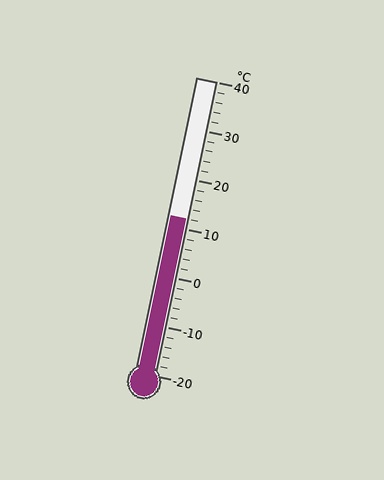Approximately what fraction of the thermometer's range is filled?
The thermometer is filled to approximately 55% of its range.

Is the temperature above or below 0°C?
The temperature is above 0°C.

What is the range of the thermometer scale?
The thermometer scale ranges from -20°C to 40°C.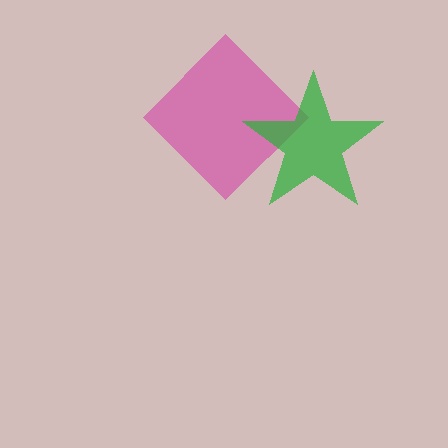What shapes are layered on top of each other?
The layered shapes are: a magenta diamond, a green star.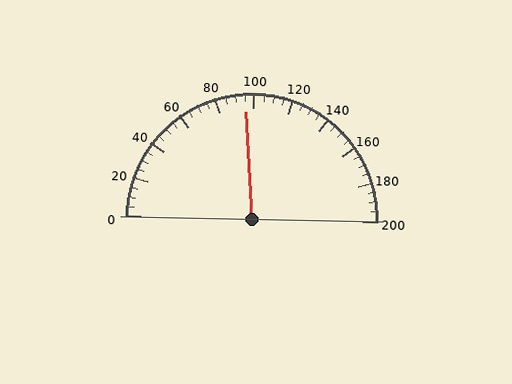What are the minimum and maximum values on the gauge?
The gauge ranges from 0 to 200.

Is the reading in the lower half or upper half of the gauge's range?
The reading is in the lower half of the range (0 to 200).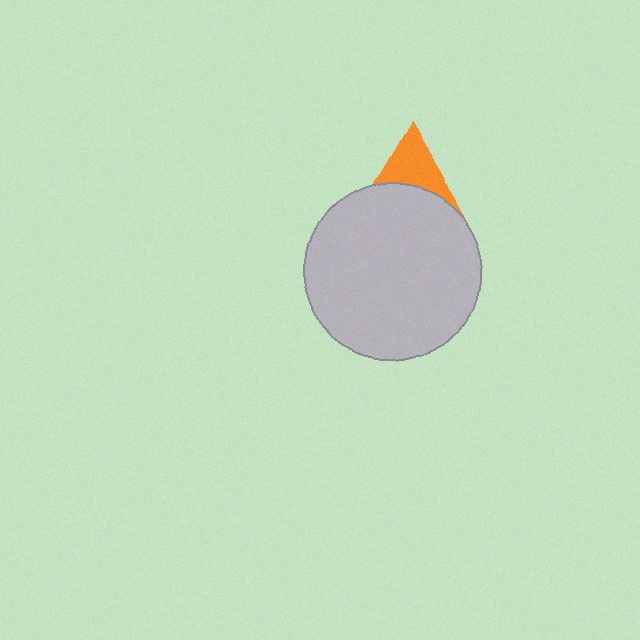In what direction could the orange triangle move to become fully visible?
The orange triangle could move up. That would shift it out from behind the light gray circle entirely.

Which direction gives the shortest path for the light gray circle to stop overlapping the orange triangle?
Moving down gives the shortest separation.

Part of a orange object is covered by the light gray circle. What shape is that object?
It is a triangle.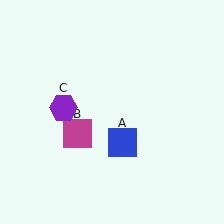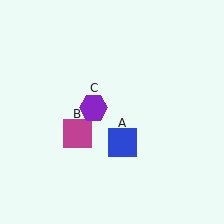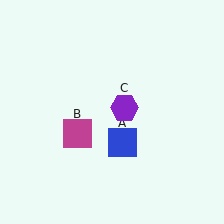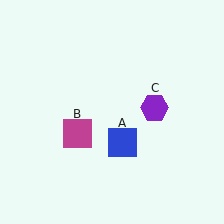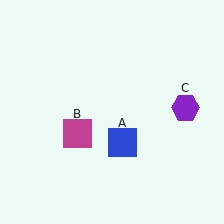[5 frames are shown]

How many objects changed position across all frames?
1 object changed position: purple hexagon (object C).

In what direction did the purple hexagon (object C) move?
The purple hexagon (object C) moved right.